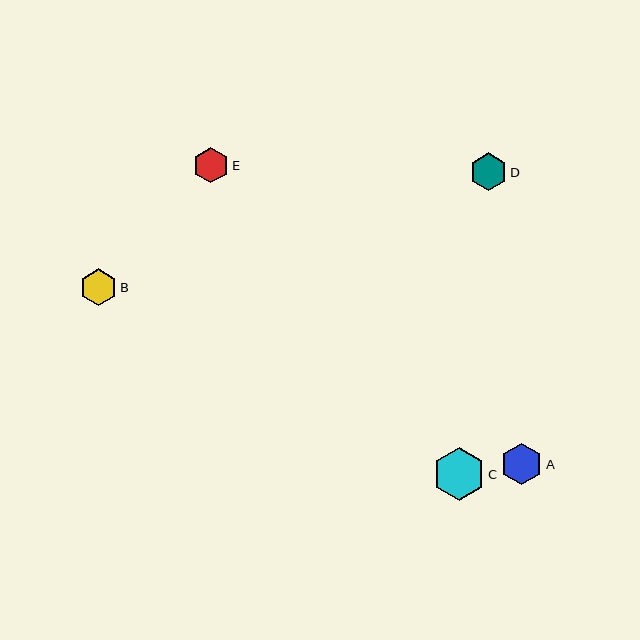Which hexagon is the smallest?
Hexagon E is the smallest with a size of approximately 35 pixels.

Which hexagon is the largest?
Hexagon C is the largest with a size of approximately 53 pixels.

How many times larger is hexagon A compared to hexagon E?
Hexagon A is approximately 1.2 times the size of hexagon E.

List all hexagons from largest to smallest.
From largest to smallest: C, A, D, B, E.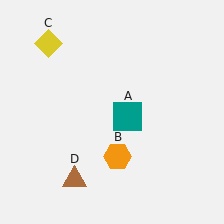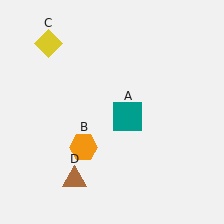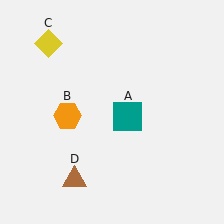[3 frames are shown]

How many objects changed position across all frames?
1 object changed position: orange hexagon (object B).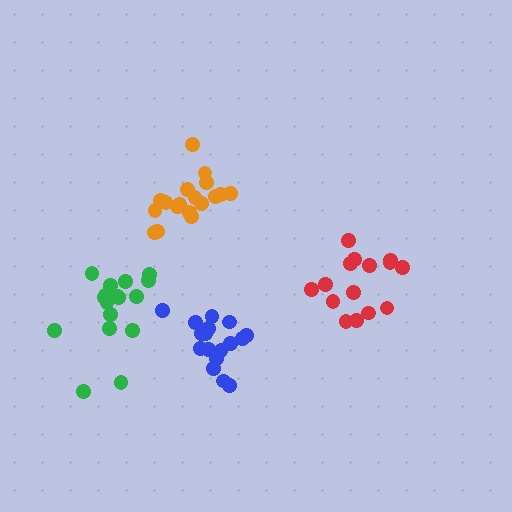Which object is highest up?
The orange cluster is topmost.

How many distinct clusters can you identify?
There are 4 distinct clusters.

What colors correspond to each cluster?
The clusters are colored: red, blue, orange, green.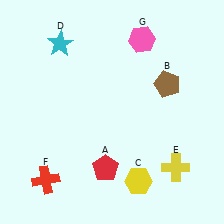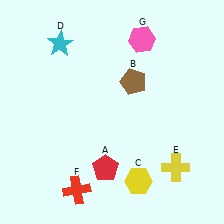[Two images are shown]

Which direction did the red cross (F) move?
The red cross (F) moved right.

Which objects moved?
The objects that moved are: the brown pentagon (B), the red cross (F).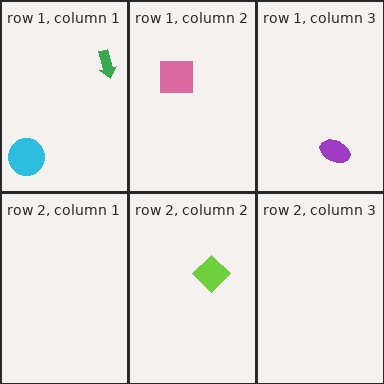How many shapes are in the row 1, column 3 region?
1.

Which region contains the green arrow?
The row 1, column 1 region.